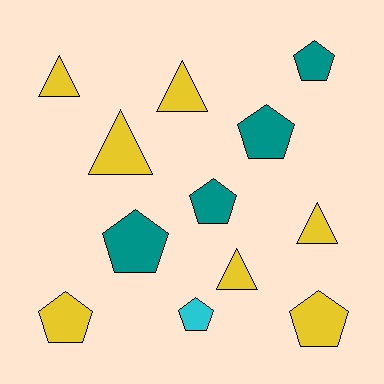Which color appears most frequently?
Yellow, with 7 objects.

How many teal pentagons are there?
There are 4 teal pentagons.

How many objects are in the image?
There are 12 objects.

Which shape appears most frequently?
Pentagon, with 7 objects.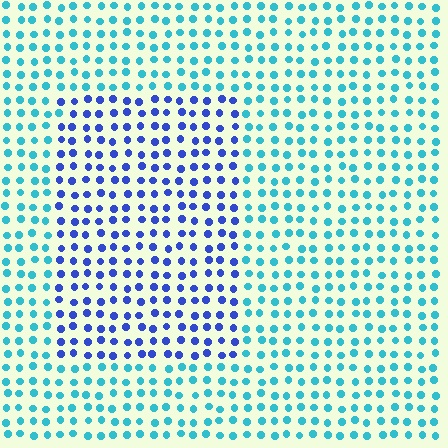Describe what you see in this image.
The image is filled with small cyan elements in a uniform arrangement. A rectangle-shaped region is visible where the elements are tinted to a slightly different hue, forming a subtle color boundary.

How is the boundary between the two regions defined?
The boundary is defined purely by a slight shift in hue (about 46 degrees). Spacing, size, and orientation are identical on both sides.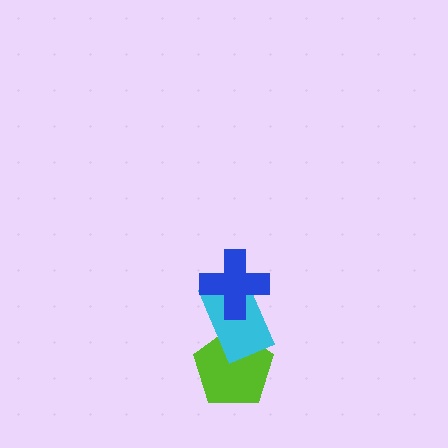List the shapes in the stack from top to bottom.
From top to bottom: the blue cross, the cyan rectangle, the lime pentagon.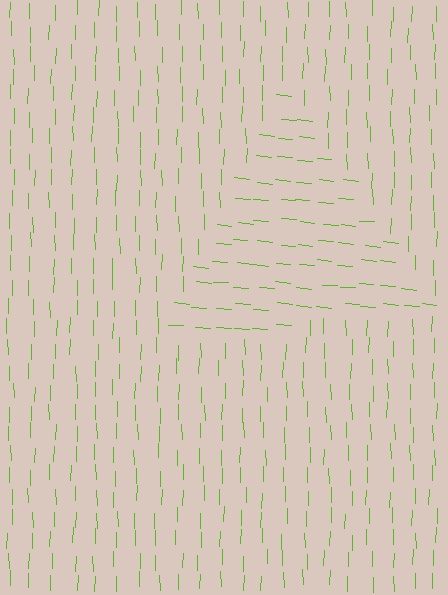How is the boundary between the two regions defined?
The boundary is defined purely by a change in line orientation (approximately 85 degrees difference). All lines are the same color and thickness.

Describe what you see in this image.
The image is filled with small lime line segments. A triangle region in the image has lines oriented differently from the surrounding lines, creating a visible texture boundary.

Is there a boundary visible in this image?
Yes, there is a texture boundary formed by a change in line orientation.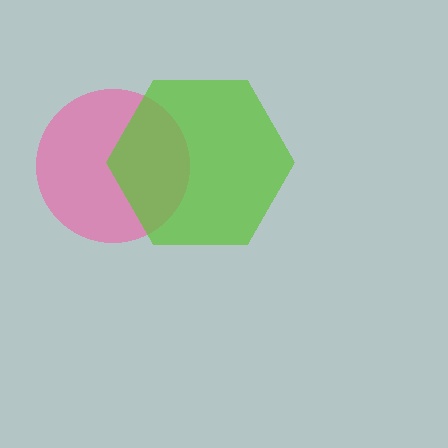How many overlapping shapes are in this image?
There are 2 overlapping shapes in the image.